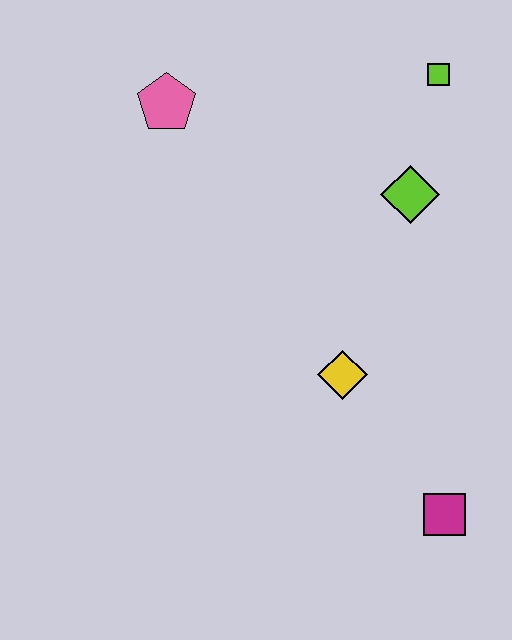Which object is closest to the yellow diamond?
The magenta square is closest to the yellow diamond.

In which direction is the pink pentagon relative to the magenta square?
The pink pentagon is above the magenta square.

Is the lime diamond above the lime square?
No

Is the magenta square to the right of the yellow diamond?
Yes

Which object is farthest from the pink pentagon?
The magenta square is farthest from the pink pentagon.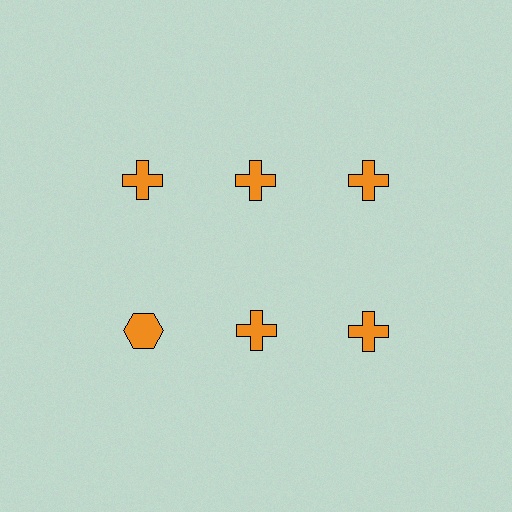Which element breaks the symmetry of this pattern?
The orange hexagon in the second row, leftmost column breaks the symmetry. All other shapes are orange crosses.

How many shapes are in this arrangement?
There are 6 shapes arranged in a grid pattern.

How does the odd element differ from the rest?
It has a different shape: hexagon instead of cross.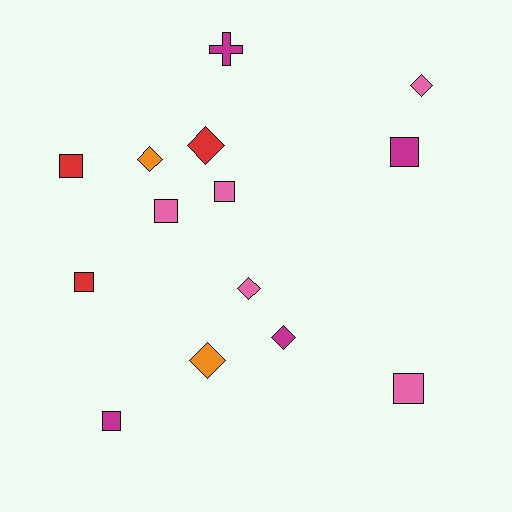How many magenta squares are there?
There are 2 magenta squares.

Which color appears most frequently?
Pink, with 5 objects.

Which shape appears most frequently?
Square, with 7 objects.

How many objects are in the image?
There are 14 objects.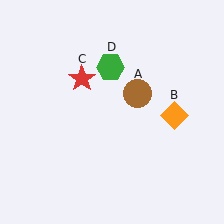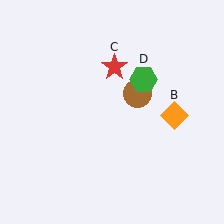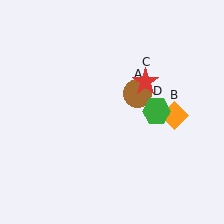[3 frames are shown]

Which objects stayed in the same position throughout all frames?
Brown circle (object A) and orange diamond (object B) remained stationary.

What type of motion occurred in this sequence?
The red star (object C), green hexagon (object D) rotated clockwise around the center of the scene.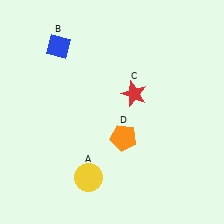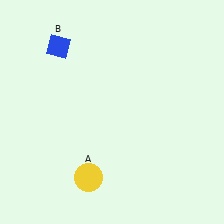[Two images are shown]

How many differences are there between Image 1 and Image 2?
There are 2 differences between the two images.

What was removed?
The red star (C), the orange pentagon (D) were removed in Image 2.